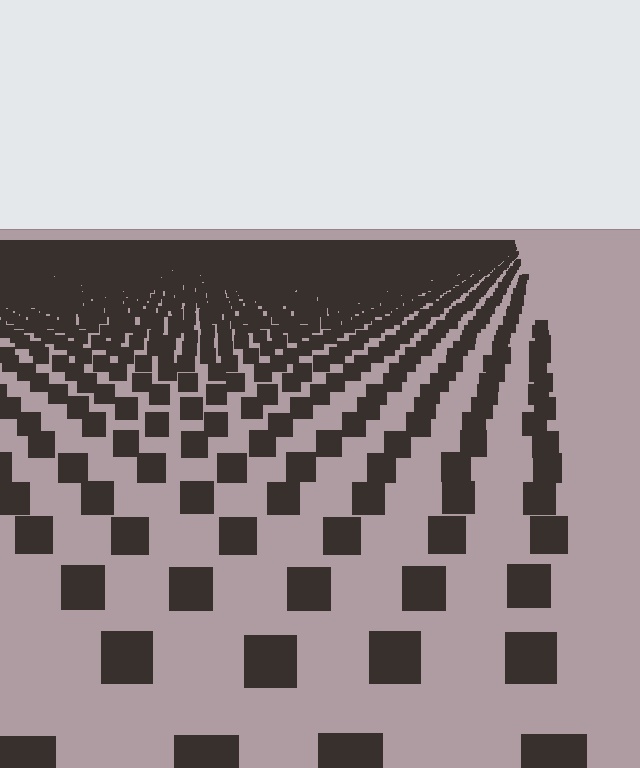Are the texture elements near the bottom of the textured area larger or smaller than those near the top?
Larger. Near the bottom, elements are closer to the viewer and appear at a bigger on-screen size.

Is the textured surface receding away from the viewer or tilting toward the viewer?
The surface is receding away from the viewer. Texture elements get smaller and denser toward the top.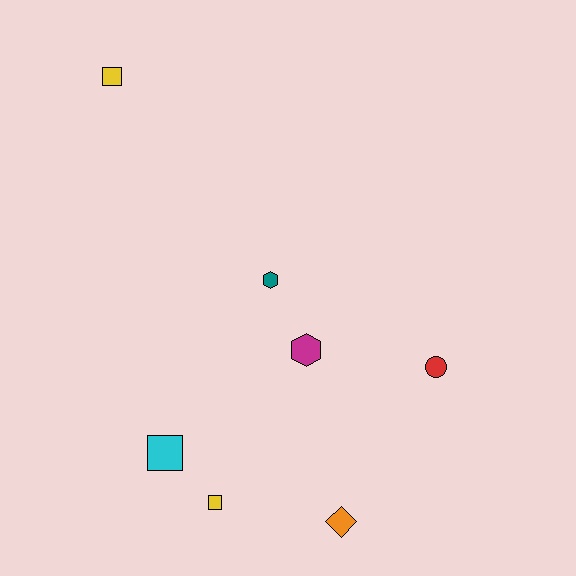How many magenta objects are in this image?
There is 1 magenta object.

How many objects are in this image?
There are 7 objects.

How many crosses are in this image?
There are no crosses.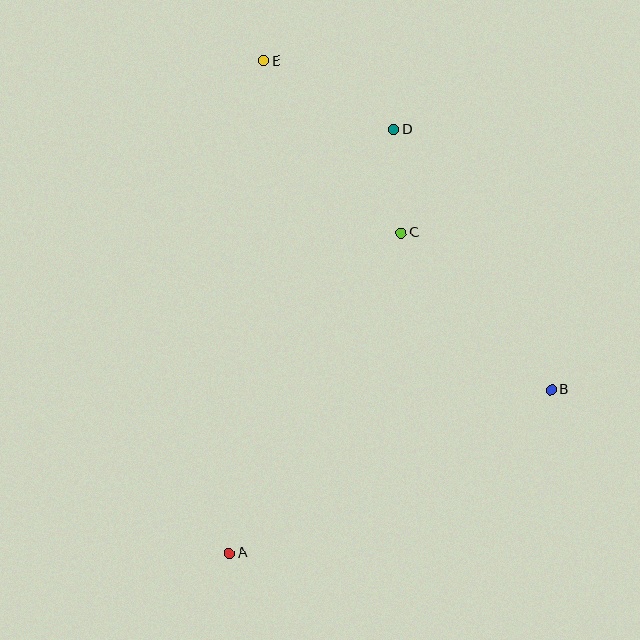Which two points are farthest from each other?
Points A and E are farthest from each other.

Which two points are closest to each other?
Points C and D are closest to each other.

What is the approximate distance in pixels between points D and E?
The distance between D and E is approximately 147 pixels.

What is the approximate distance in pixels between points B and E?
The distance between B and E is approximately 436 pixels.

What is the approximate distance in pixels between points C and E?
The distance between C and E is approximately 220 pixels.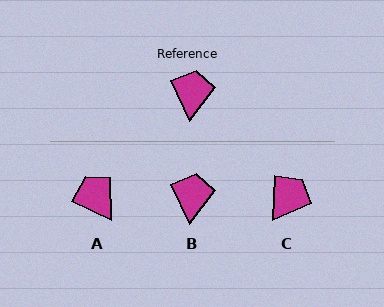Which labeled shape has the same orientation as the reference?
B.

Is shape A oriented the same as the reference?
No, it is off by about 39 degrees.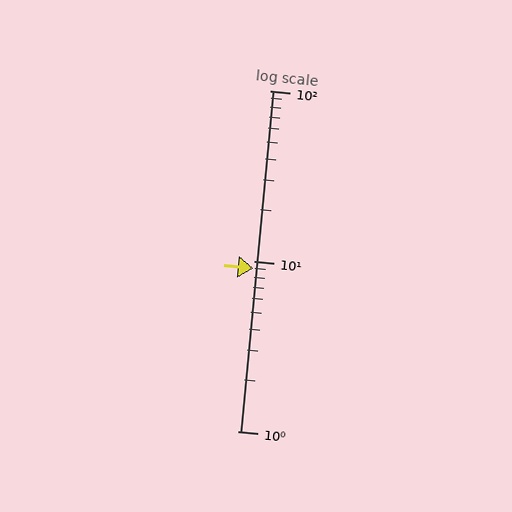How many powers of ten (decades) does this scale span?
The scale spans 2 decades, from 1 to 100.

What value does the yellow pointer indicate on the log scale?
The pointer indicates approximately 9.